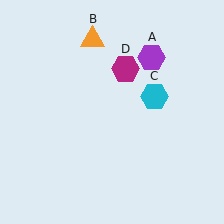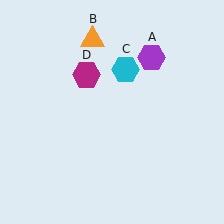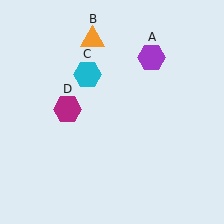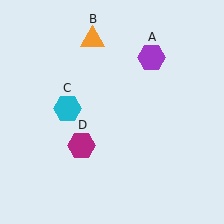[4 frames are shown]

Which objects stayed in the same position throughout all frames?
Purple hexagon (object A) and orange triangle (object B) remained stationary.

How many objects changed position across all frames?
2 objects changed position: cyan hexagon (object C), magenta hexagon (object D).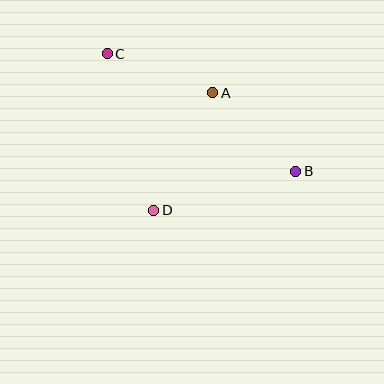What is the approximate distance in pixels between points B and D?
The distance between B and D is approximately 147 pixels.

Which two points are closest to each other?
Points A and C are closest to each other.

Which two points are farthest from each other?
Points B and C are farthest from each other.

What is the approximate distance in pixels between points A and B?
The distance between A and B is approximately 114 pixels.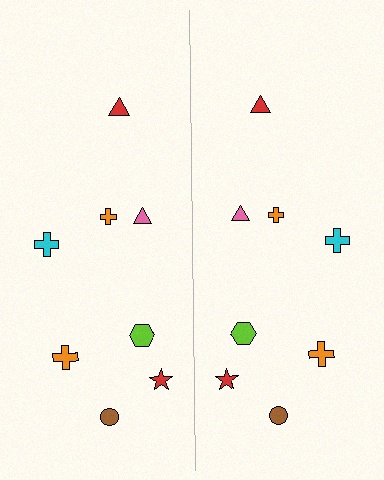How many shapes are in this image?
There are 16 shapes in this image.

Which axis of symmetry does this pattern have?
The pattern has a vertical axis of symmetry running through the center of the image.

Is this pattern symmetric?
Yes, this pattern has bilateral (reflection) symmetry.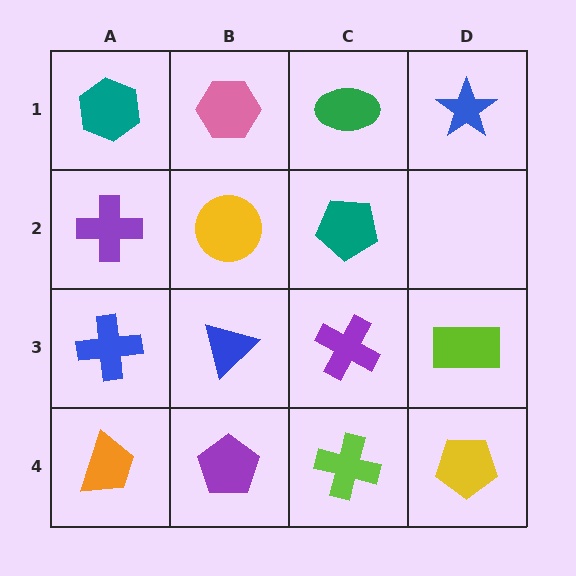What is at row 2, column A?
A purple cross.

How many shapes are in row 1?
4 shapes.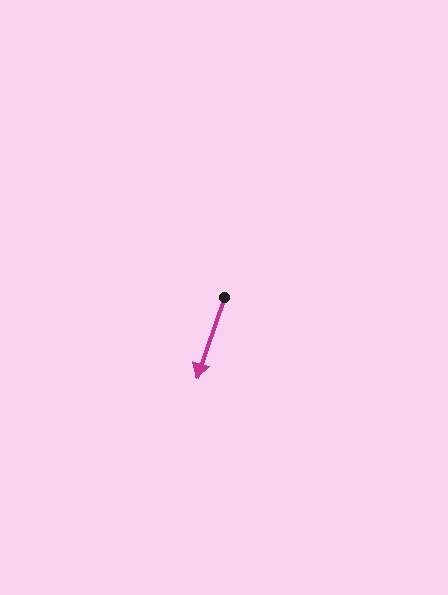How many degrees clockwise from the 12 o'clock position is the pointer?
Approximately 199 degrees.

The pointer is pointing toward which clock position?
Roughly 7 o'clock.